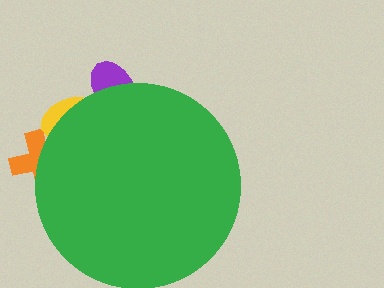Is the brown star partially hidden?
Yes, the brown star is partially hidden behind the green circle.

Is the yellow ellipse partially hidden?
Yes, the yellow ellipse is partially hidden behind the green circle.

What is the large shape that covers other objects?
A green circle.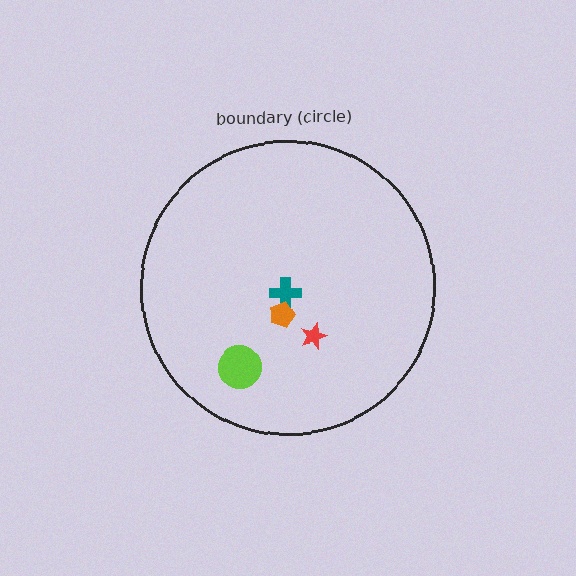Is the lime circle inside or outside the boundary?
Inside.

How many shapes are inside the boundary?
4 inside, 0 outside.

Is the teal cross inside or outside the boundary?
Inside.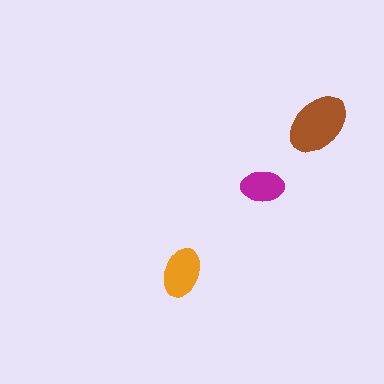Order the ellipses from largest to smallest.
the brown one, the orange one, the magenta one.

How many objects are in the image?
There are 3 objects in the image.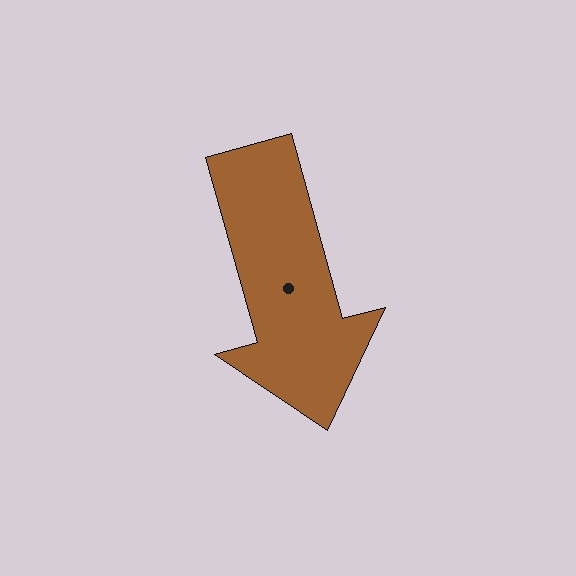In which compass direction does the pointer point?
South.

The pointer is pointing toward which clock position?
Roughly 5 o'clock.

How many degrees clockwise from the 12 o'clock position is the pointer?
Approximately 165 degrees.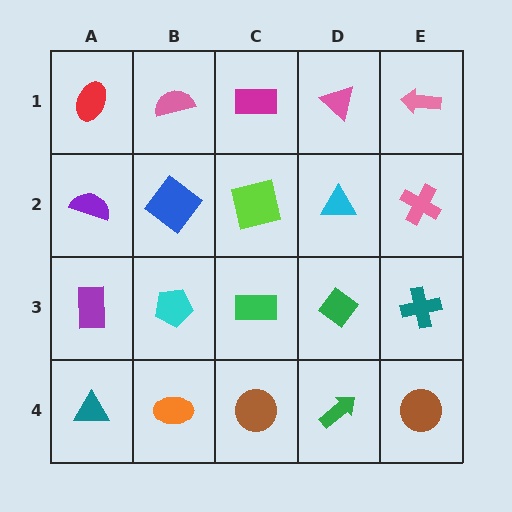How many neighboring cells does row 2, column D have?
4.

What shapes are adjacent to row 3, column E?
A pink cross (row 2, column E), a brown circle (row 4, column E), a green diamond (row 3, column D).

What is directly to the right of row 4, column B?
A brown circle.